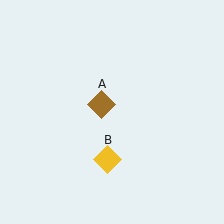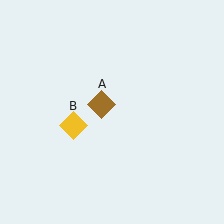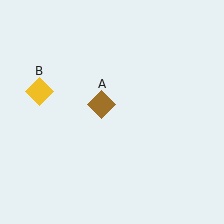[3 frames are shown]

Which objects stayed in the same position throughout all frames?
Brown diamond (object A) remained stationary.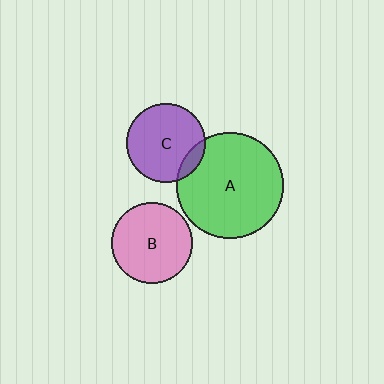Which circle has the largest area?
Circle A (green).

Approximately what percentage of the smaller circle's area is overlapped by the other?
Approximately 10%.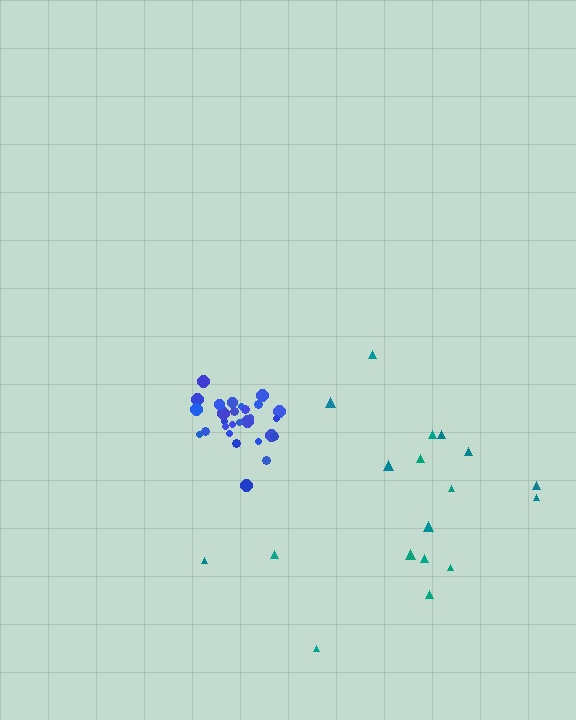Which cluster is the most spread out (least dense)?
Teal.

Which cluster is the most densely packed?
Blue.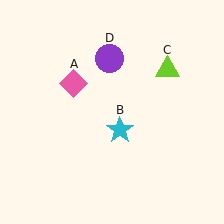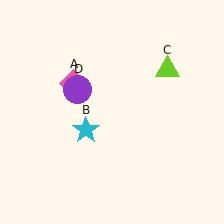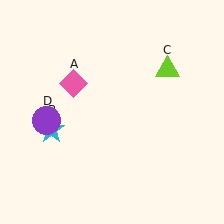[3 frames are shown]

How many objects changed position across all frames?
2 objects changed position: cyan star (object B), purple circle (object D).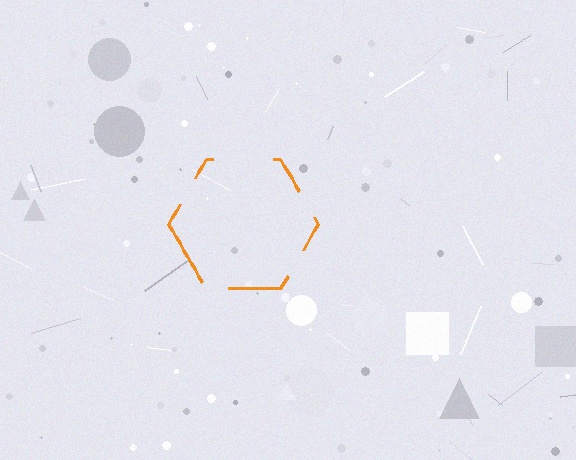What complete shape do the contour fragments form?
The contour fragments form a hexagon.